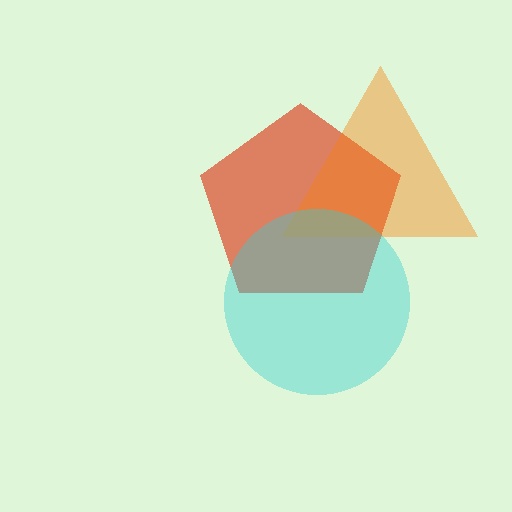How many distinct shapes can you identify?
There are 3 distinct shapes: a red pentagon, an orange triangle, a cyan circle.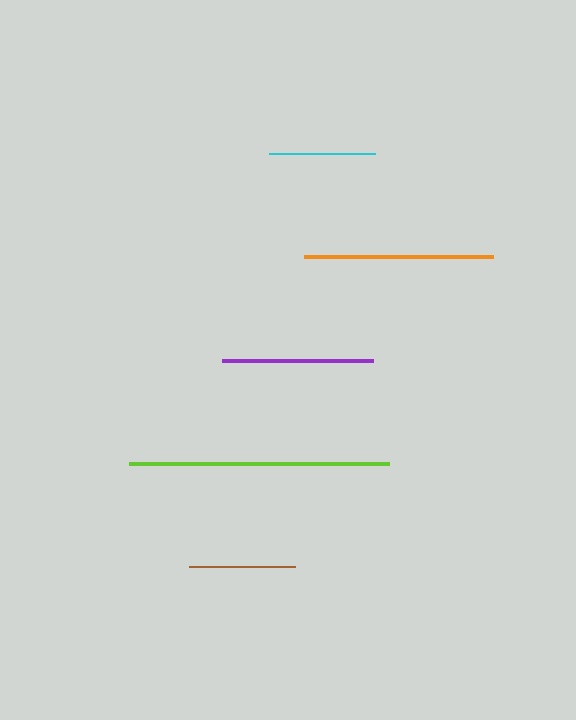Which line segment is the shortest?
The cyan line is the shortest at approximately 106 pixels.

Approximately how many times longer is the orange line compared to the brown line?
The orange line is approximately 1.8 times the length of the brown line.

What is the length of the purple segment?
The purple segment is approximately 150 pixels long.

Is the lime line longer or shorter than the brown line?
The lime line is longer than the brown line.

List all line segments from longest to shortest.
From longest to shortest: lime, orange, purple, brown, cyan.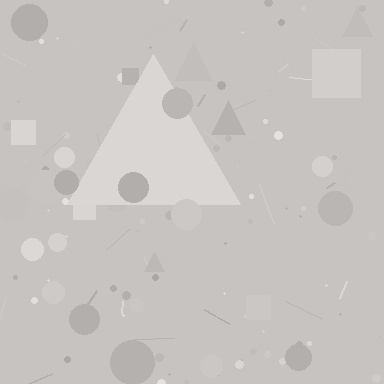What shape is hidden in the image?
A triangle is hidden in the image.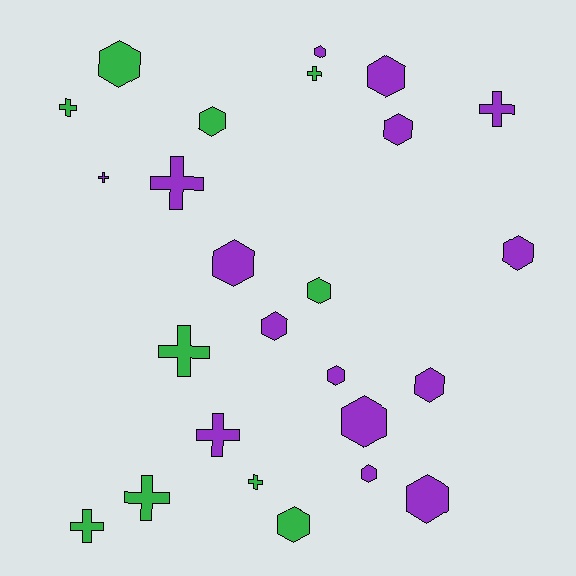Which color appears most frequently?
Purple, with 15 objects.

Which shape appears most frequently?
Hexagon, with 15 objects.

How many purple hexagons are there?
There are 11 purple hexagons.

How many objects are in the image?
There are 25 objects.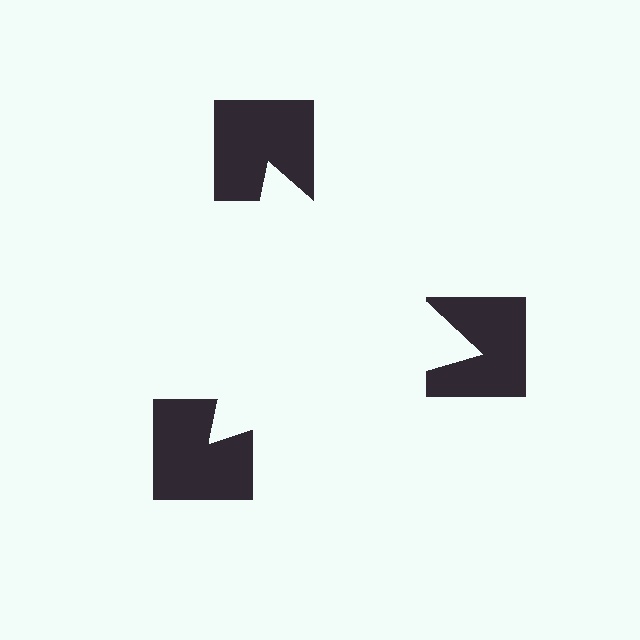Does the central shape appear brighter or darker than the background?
It typically appears slightly brighter than the background, even though no actual brightness change is drawn.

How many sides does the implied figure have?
3 sides.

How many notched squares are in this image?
There are 3 — one at each vertex of the illusory triangle.